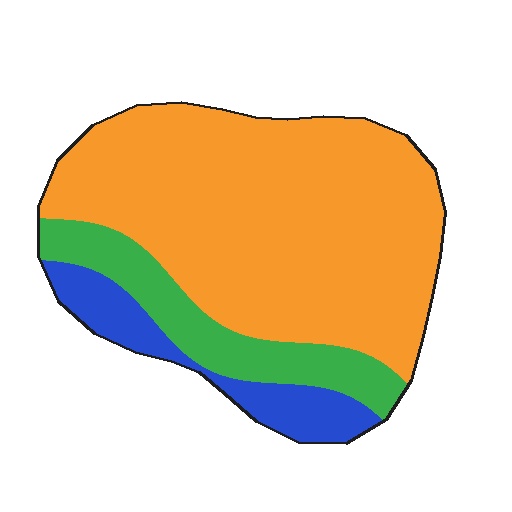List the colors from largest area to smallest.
From largest to smallest: orange, green, blue.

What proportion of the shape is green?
Green covers roughly 15% of the shape.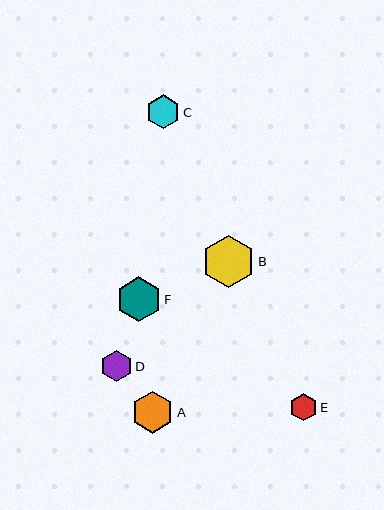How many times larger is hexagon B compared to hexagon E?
Hexagon B is approximately 1.9 times the size of hexagon E.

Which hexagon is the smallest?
Hexagon E is the smallest with a size of approximately 27 pixels.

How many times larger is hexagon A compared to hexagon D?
Hexagon A is approximately 1.3 times the size of hexagon D.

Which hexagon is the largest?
Hexagon B is the largest with a size of approximately 53 pixels.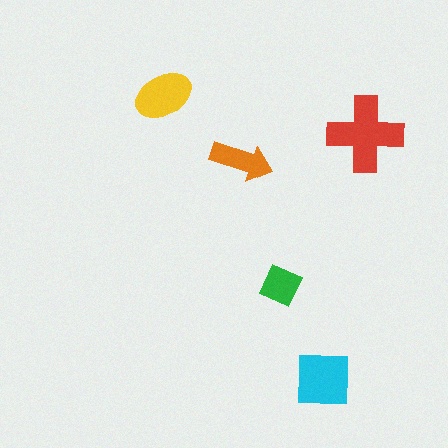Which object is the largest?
The red cross.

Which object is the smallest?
The green diamond.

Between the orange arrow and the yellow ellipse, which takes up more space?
The yellow ellipse.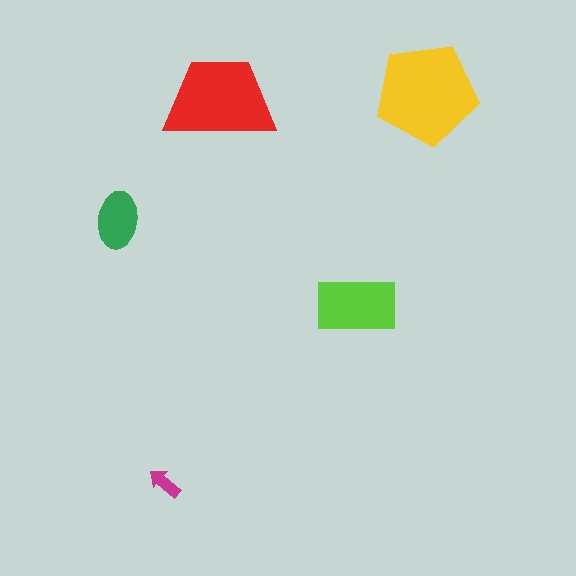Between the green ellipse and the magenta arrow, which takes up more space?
The green ellipse.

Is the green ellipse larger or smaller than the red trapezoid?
Smaller.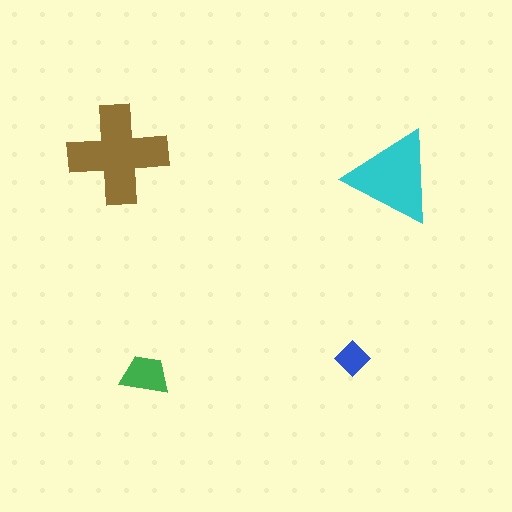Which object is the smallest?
The blue diamond.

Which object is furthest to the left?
The brown cross is leftmost.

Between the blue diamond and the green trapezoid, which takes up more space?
The green trapezoid.